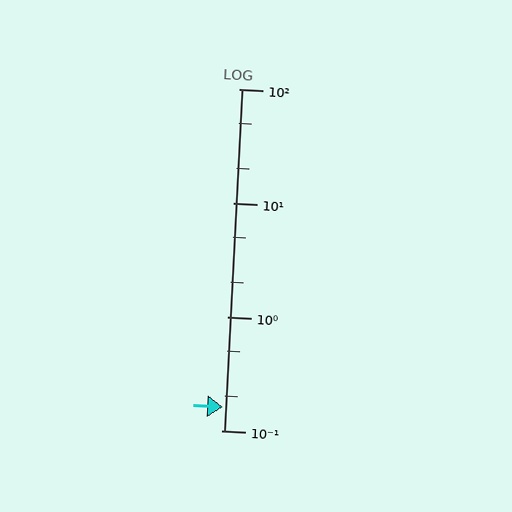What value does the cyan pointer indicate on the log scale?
The pointer indicates approximately 0.16.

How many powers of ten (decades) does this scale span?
The scale spans 3 decades, from 0.1 to 100.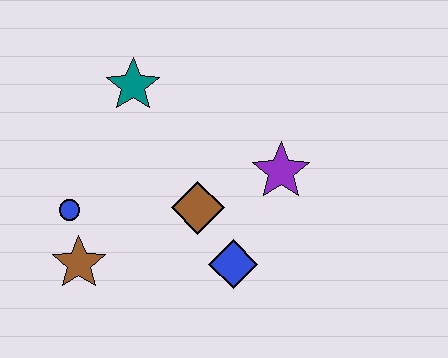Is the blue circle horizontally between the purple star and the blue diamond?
No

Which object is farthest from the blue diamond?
The teal star is farthest from the blue diamond.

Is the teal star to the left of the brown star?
No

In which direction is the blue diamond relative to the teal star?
The blue diamond is below the teal star.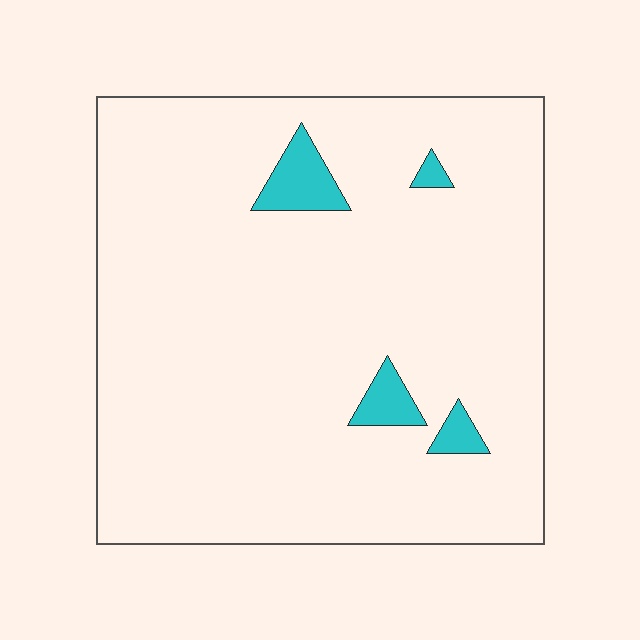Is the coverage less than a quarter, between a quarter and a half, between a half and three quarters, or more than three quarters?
Less than a quarter.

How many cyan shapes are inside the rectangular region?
4.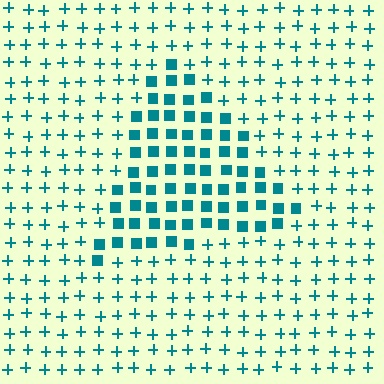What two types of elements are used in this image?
The image uses squares inside the triangle region and plus signs outside it.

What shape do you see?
I see a triangle.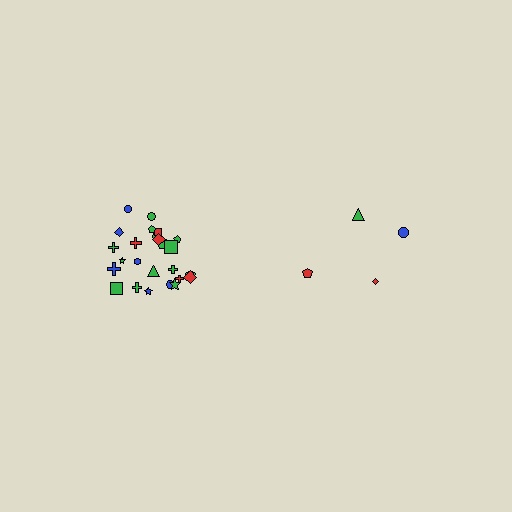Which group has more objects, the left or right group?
The left group.